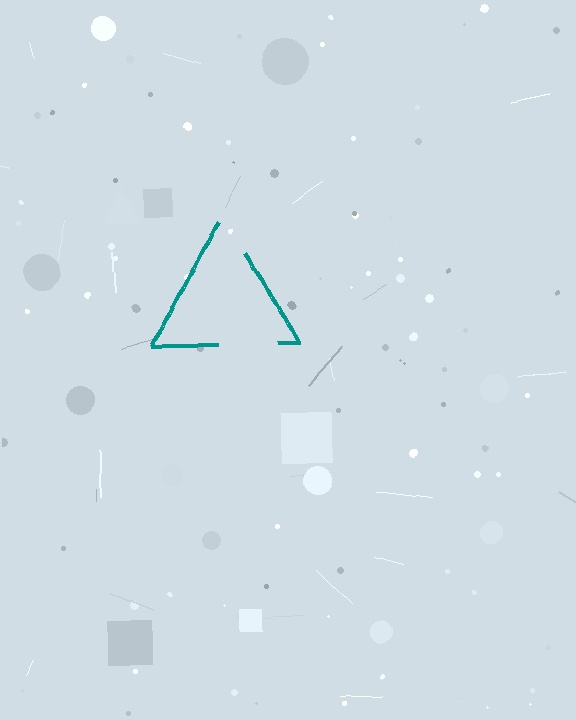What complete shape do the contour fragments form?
The contour fragments form a triangle.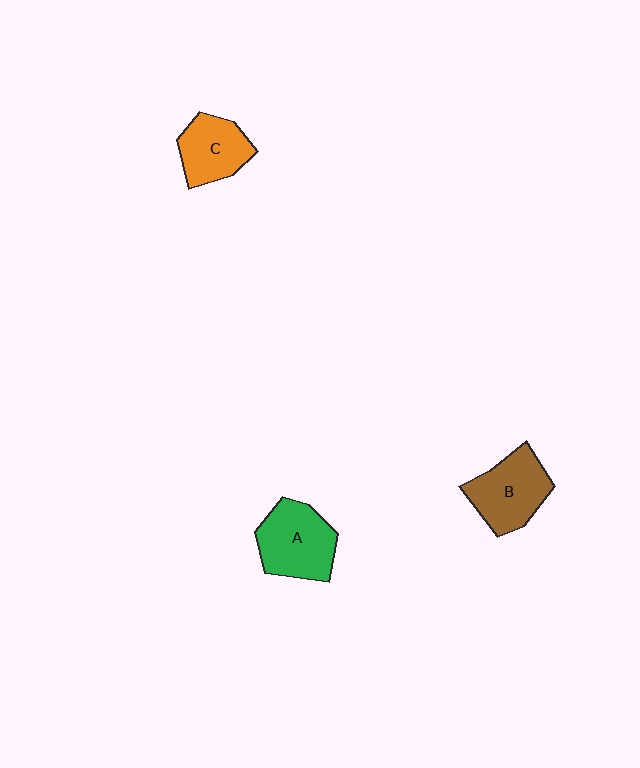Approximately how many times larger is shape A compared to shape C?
Approximately 1.3 times.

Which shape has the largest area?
Shape A (green).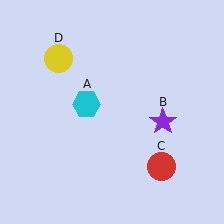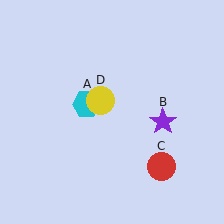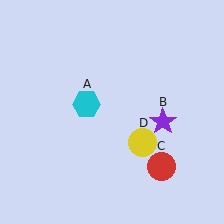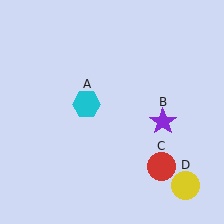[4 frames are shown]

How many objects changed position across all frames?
1 object changed position: yellow circle (object D).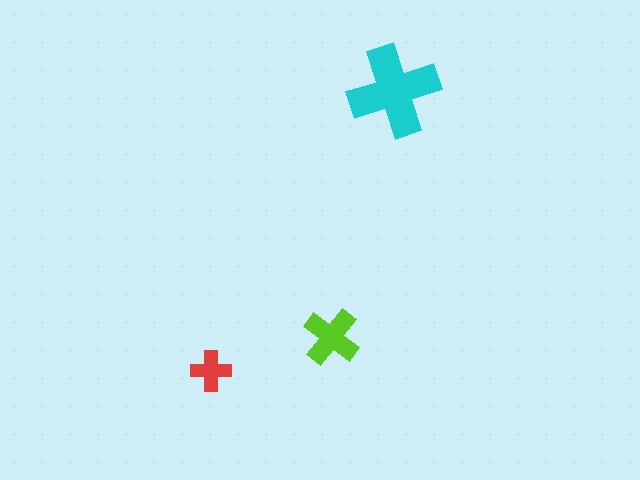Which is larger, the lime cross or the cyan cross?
The cyan one.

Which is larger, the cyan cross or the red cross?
The cyan one.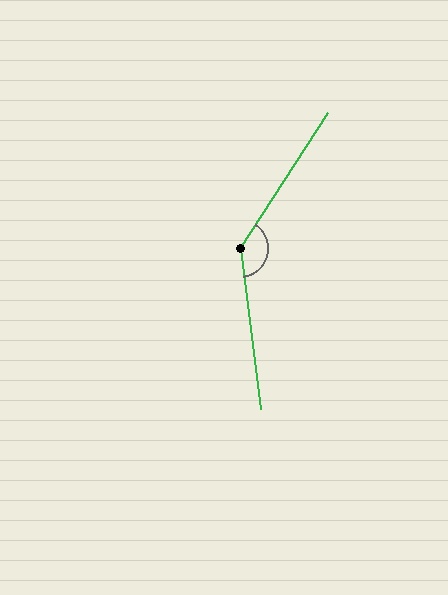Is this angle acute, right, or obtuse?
It is obtuse.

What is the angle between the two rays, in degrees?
Approximately 140 degrees.